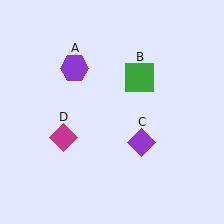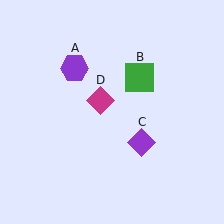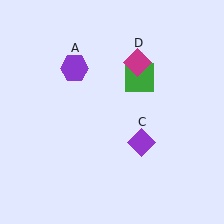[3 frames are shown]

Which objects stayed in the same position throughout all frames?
Purple hexagon (object A) and green square (object B) and purple diamond (object C) remained stationary.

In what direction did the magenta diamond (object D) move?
The magenta diamond (object D) moved up and to the right.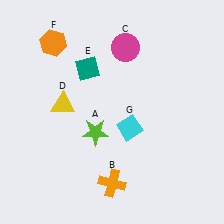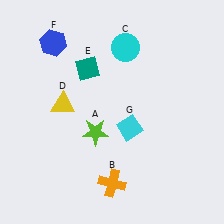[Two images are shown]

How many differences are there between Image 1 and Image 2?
There are 2 differences between the two images.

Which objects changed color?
C changed from magenta to cyan. F changed from orange to blue.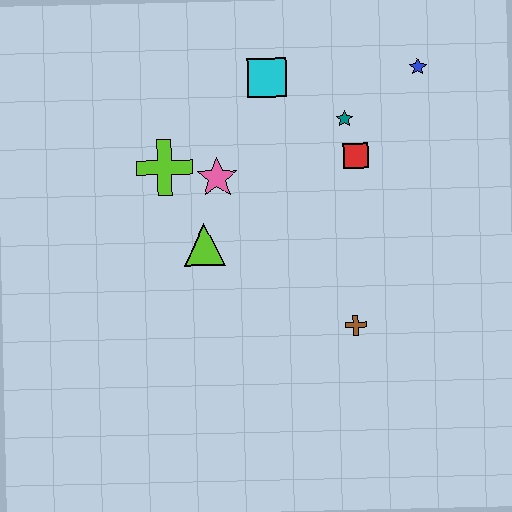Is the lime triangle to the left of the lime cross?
No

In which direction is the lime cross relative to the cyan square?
The lime cross is to the left of the cyan square.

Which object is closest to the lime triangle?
The pink star is closest to the lime triangle.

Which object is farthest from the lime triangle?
The blue star is farthest from the lime triangle.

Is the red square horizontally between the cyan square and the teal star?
No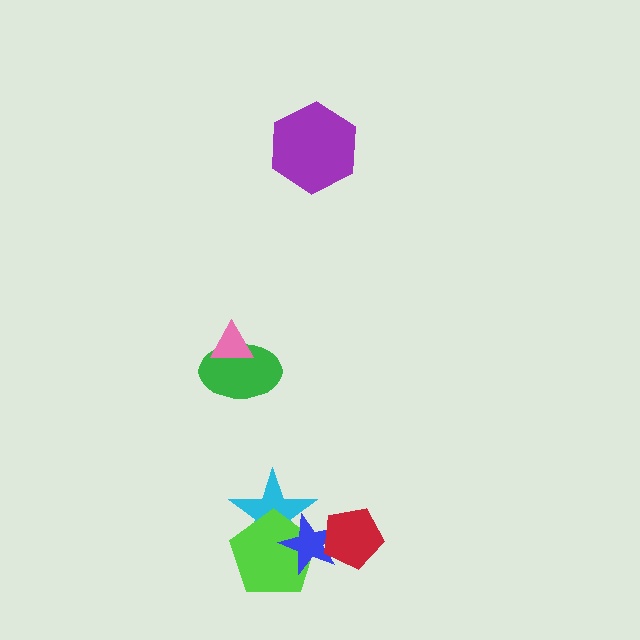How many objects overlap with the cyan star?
2 objects overlap with the cyan star.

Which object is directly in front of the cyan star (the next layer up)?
The lime pentagon is directly in front of the cyan star.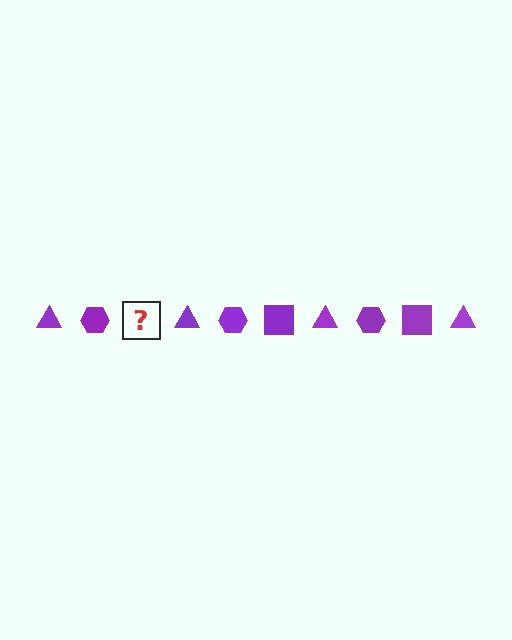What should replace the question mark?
The question mark should be replaced with a purple square.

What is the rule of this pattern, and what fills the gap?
The rule is that the pattern cycles through triangle, hexagon, square shapes in purple. The gap should be filled with a purple square.